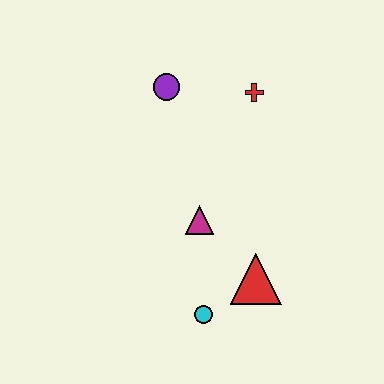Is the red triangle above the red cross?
No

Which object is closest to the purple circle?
The red cross is closest to the purple circle.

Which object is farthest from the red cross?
The cyan circle is farthest from the red cross.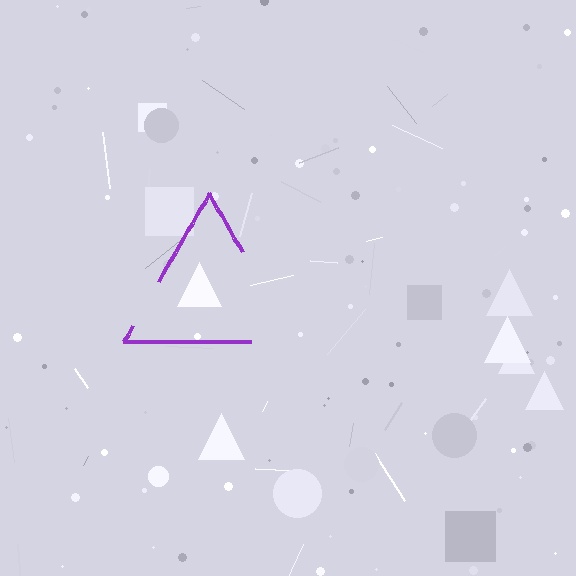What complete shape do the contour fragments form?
The contour fragments form a triangle.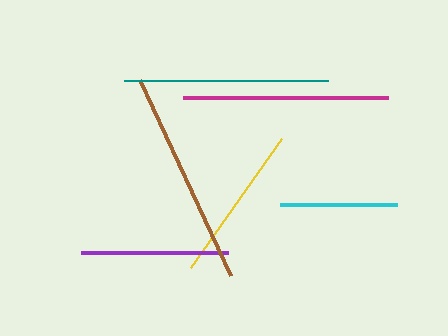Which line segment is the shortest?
The cyan line is the shortest at approximately 118 pixels.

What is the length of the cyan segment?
The cyan segment is approximately 118 pixels long.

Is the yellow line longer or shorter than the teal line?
The teal line is longer than the yellow line.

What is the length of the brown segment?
The brown segment is approximately 216 pixels long.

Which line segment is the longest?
The brown line is the longest at approximately 216 pixels.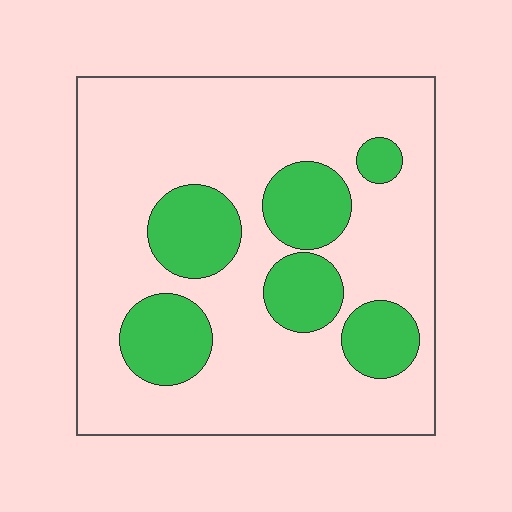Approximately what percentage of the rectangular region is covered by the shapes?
Approximately 25%.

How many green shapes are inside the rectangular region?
6.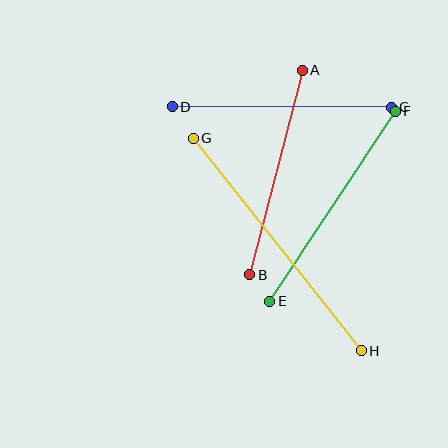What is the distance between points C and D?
The distance is approximately 219 pixels.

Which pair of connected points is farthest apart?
Points G and H are farthest apart.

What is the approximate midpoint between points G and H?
The midpoint is at approximately (277, 244) pixels.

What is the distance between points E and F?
The distance is approximately 228 pixels.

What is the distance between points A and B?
The distance is approximately 211 pixels.